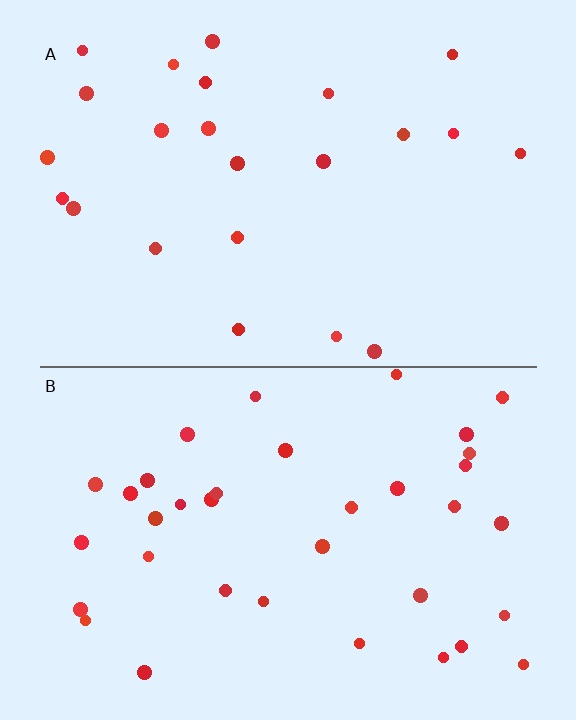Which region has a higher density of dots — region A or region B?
B (the bottom).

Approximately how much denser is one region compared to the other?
Approximately 1.6× — region B over region A.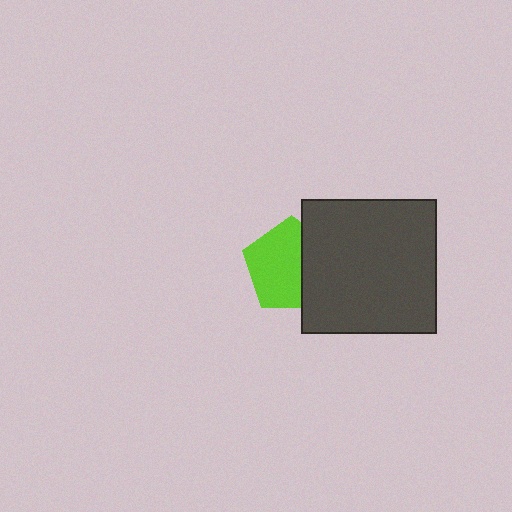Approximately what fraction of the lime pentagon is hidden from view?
Roughly 36% of the lime pentagon is hidden behind the dark gray square.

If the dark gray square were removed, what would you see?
You would see the complete lime pentagon.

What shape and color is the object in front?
The object in front is a dark gray square.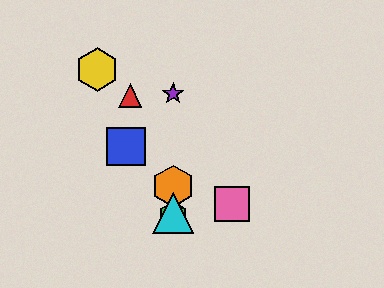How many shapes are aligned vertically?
4 shapes (the green hexagon, the purple star, the orange hexagon, the cyan triangle) are aligned vertically.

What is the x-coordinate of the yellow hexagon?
The yellow hexagon is at x≈97.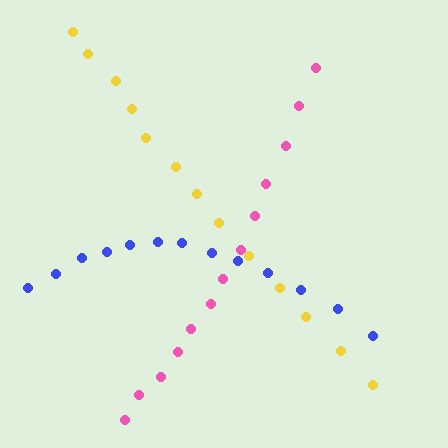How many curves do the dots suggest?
There are 3 distinct paths.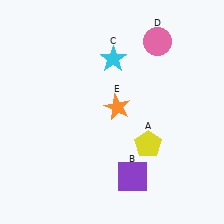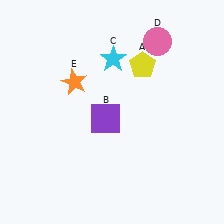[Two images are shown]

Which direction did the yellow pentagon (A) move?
The yellow pentagon (A) moved up.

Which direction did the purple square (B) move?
The purple square (B) moved up.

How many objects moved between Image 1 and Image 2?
3 objects moved between the two images.